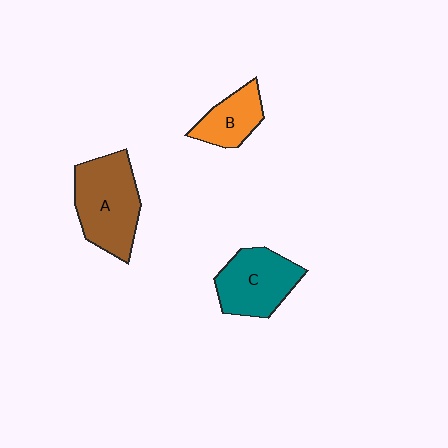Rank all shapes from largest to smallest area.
From largest to smallest: A (brown), C (teal), B (orange).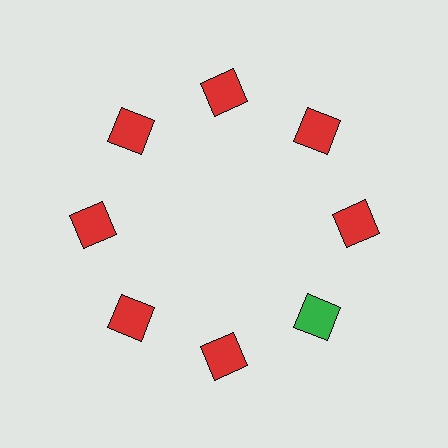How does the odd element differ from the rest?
It has a different color: green instead of red.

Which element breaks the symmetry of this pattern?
The green square at roughly the 4 o'clock position breaks the symmetry. All other shapes are red squares.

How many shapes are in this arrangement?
There are 8 shapes arranged in a ring pattern.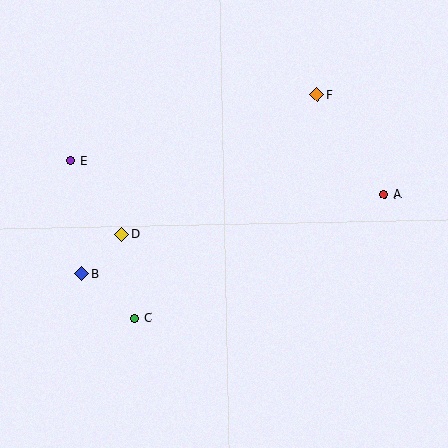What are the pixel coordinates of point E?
Point E is at (70, 161).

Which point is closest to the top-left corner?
Point E is closest to the top-left corner.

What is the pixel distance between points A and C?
The distance between A and C is 278 pixels.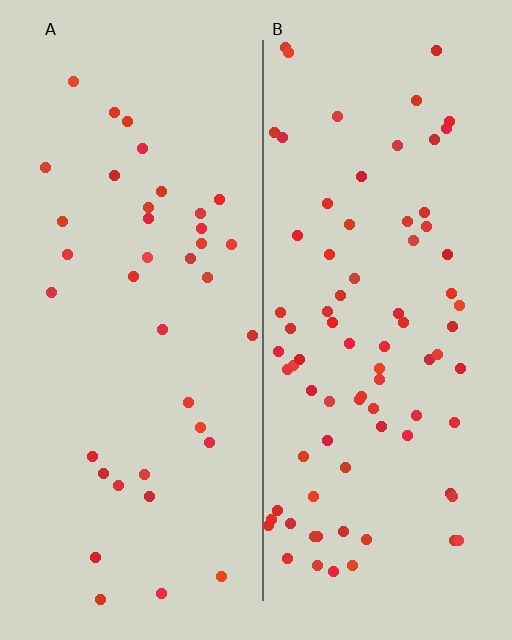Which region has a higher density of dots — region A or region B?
B (the right).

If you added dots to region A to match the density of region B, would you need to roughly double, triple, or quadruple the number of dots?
Approximately double.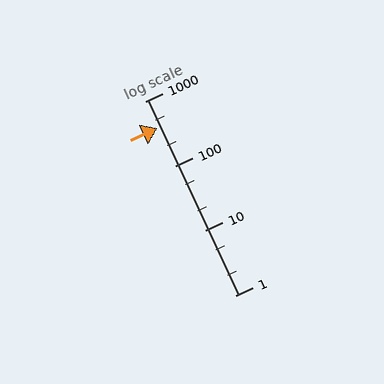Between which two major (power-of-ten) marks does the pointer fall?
The pointer is between 100 and 1000.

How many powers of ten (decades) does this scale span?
The scale spans 3 decades, from 1 to 1000.